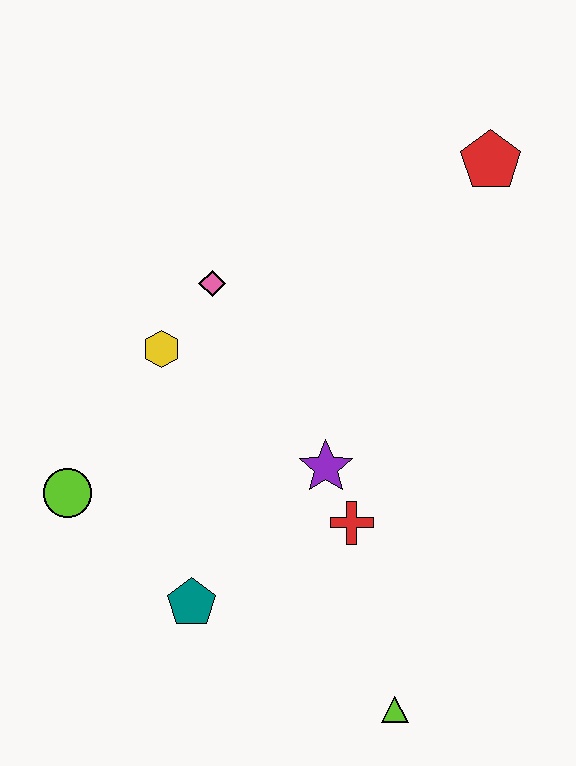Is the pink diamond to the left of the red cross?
Yes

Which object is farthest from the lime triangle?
The red pentagon is farthest from the lime triangle.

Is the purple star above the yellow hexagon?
No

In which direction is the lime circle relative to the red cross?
The lime circle is to the left of the red cross.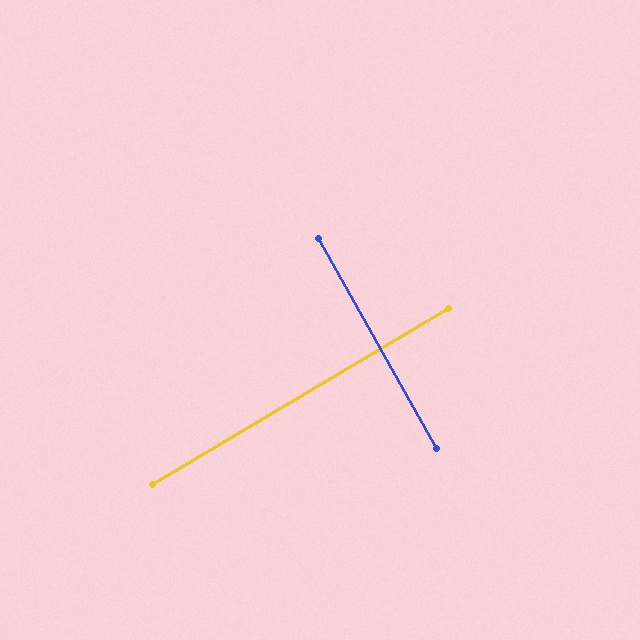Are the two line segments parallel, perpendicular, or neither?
Perpendicular — they meet at approximately 89°.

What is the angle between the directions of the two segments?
Approximately 89 degrees.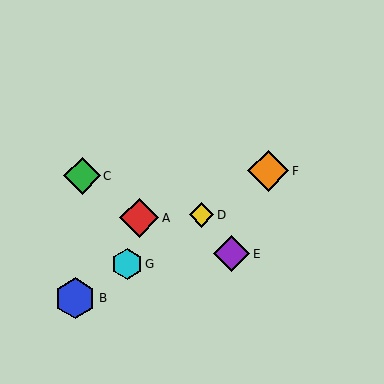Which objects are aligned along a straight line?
Objects B, D, F, G are aligned along a straight line.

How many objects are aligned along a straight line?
4 objects (B, D, F, G) are aligned along a straight line.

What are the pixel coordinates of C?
Object C is at (82, 176).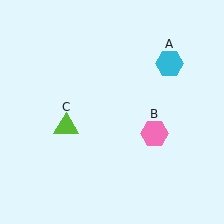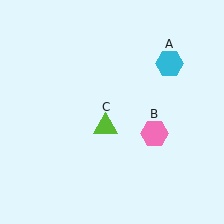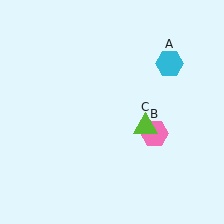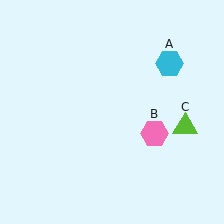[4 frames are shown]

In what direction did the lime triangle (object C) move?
The lime triangle (object C) moved right.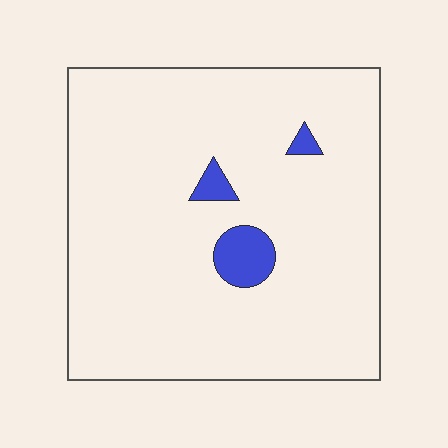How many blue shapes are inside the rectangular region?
3.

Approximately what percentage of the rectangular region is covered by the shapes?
Approximately 5%.